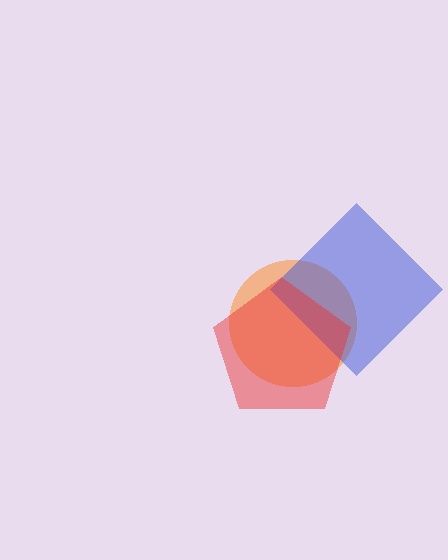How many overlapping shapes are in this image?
There are 3 overlapping shapes in the image.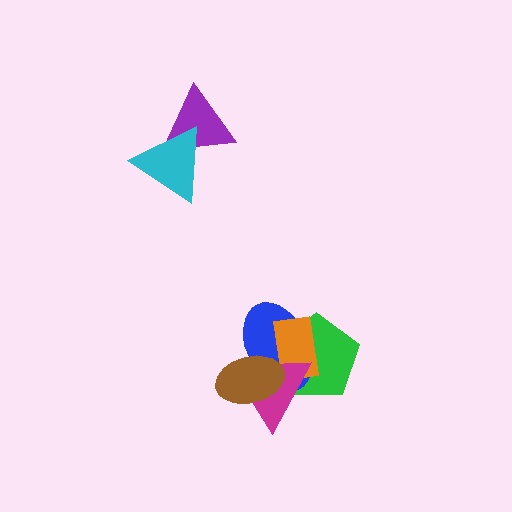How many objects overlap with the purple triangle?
1 object overlaps with the purple triangle.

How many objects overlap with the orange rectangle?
4 objects overlap with the orange rectangle.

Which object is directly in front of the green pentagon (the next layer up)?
The blue ellipse is directly in front of the green pentagon.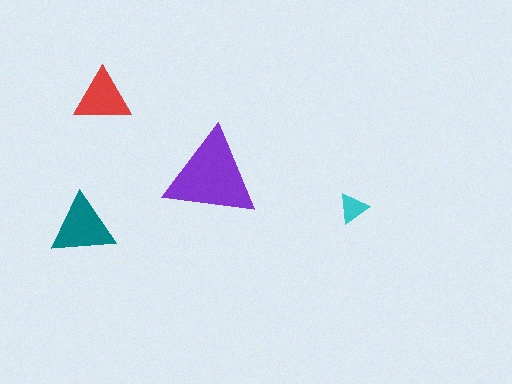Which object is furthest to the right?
The cyan triangle is rightmost.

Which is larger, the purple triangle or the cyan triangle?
The purple one.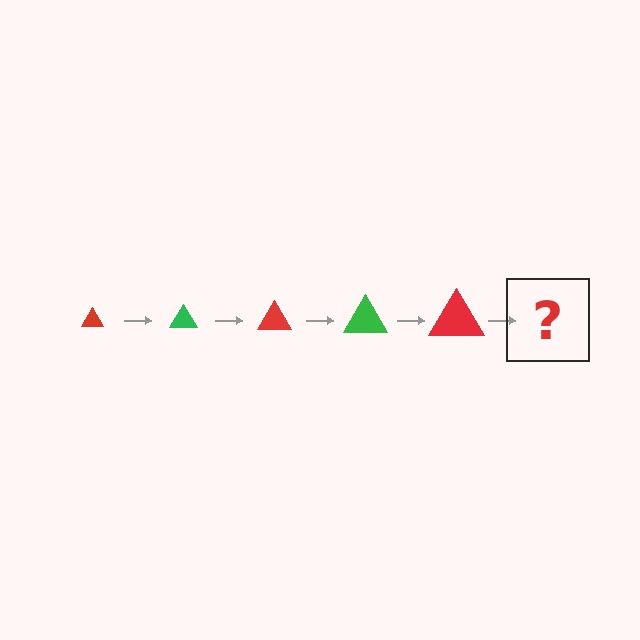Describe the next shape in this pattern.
It should be a green triangle, larger than the previous one.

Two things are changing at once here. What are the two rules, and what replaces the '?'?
The two rules are that the triangle grows larger each step and the color cycles through red and green. The '?' should be a green triangle, larger than the previous one.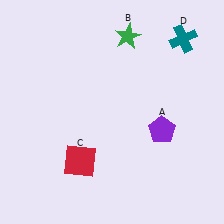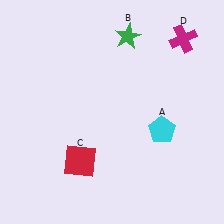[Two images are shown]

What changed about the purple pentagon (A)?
In Image 1, A is purple. In Image 2, it changed to cyan.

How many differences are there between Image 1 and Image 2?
There are 2 differences between the two images.